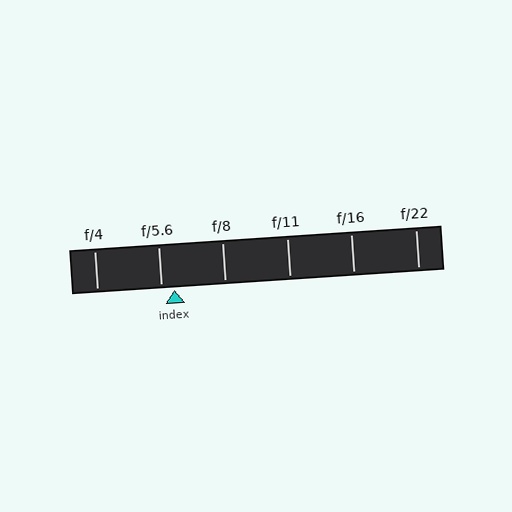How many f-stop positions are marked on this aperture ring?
There are 6 f-stop positions marked.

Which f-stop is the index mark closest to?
The index mark is closest to f/5.6.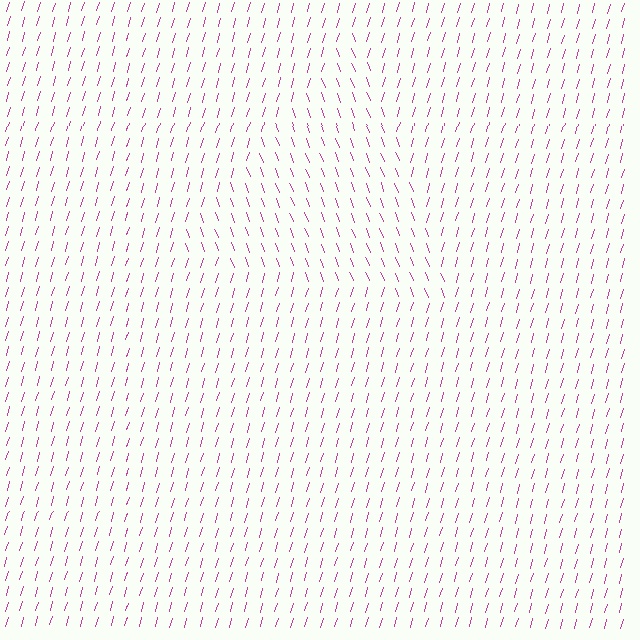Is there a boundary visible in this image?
Yes, there is a texture boundary formed by a change in line orientation.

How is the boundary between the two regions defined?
The boundary is defined purely by a change in line orientation (approximately 37 degrees difference). All lines are the same color and thickness.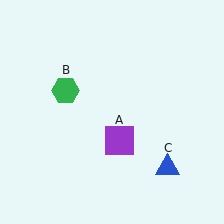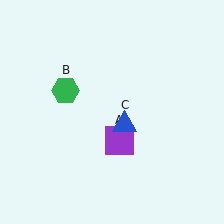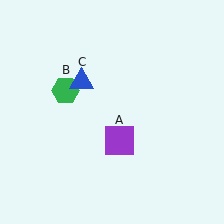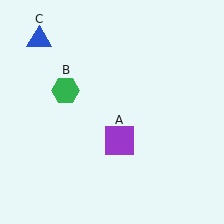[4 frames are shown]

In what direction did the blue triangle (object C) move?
The blue triangle (object C) moved up and to the left.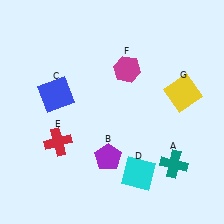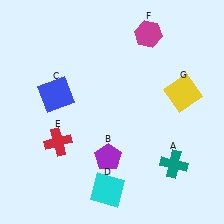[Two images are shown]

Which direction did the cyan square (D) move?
The cyan square (D) moved left.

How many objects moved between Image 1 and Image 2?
2 objects moved between the two images.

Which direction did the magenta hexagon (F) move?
The magenta hexagon (F) moved up.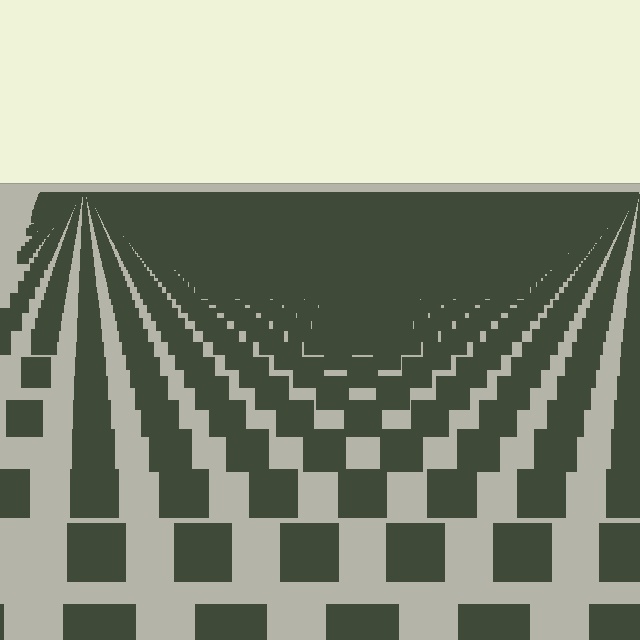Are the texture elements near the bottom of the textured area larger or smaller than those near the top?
Larger. Near the bottom, elements are closer to the viewer and appear at a bigger on-screen size.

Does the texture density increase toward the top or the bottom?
Density increases toward the top.